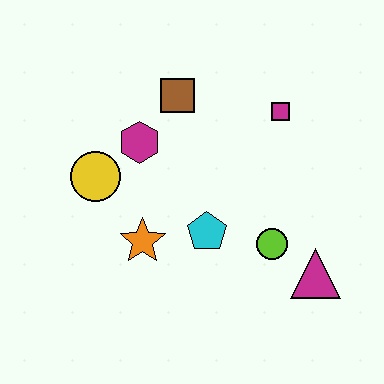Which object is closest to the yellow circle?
The magenta hexagon is closest to the yellow circle.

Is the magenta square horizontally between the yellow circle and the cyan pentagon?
No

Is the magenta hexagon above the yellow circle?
Yes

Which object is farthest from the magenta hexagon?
The magenta triangle is farthest from the magenta hexagon.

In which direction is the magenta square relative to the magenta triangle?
The magenta square is above the magenta triangle.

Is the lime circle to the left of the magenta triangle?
Yes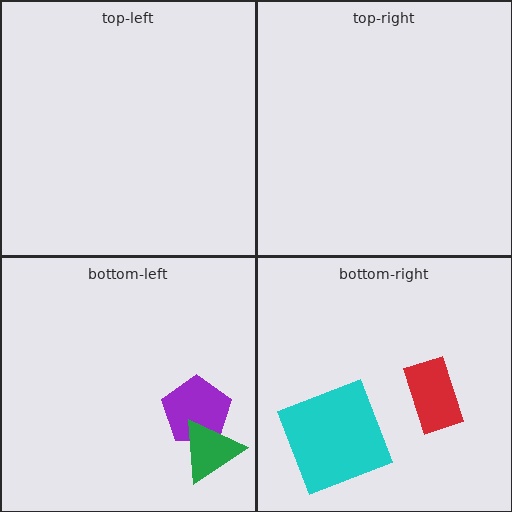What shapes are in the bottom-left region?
The purple pentagon, the green triangle.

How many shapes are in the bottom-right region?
2.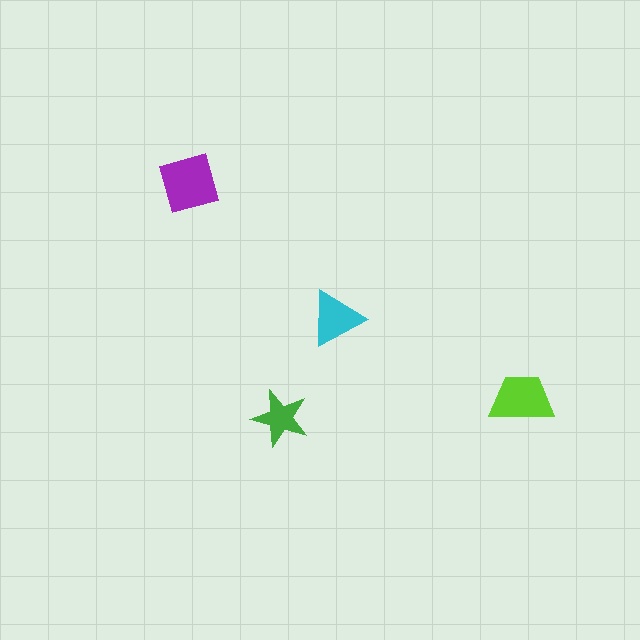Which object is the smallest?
The green star.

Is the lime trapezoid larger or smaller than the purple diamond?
Smaller.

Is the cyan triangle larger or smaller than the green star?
Larger.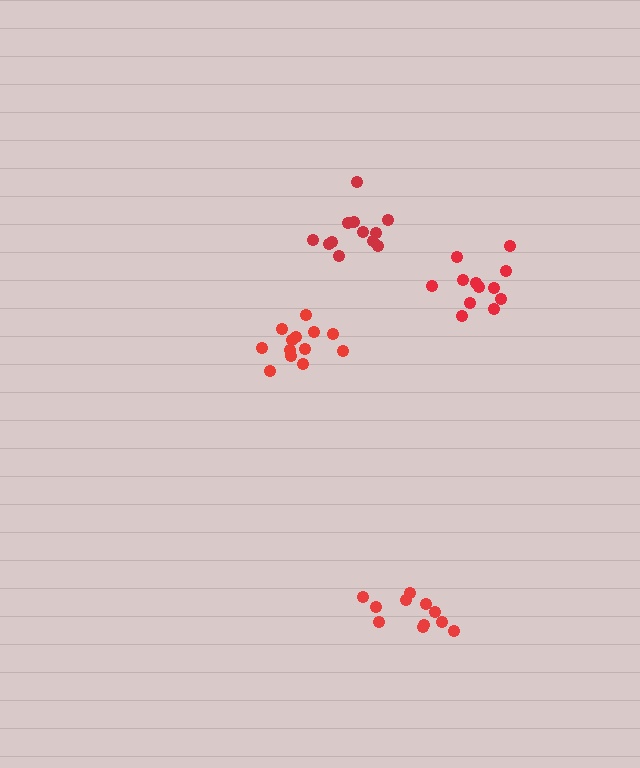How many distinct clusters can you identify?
There are 4 distinct clusters.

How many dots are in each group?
Group 1: 13 dots, Group 2: 12 dots, Group 3: 12 dots, Group 4: 11 dots (48 total).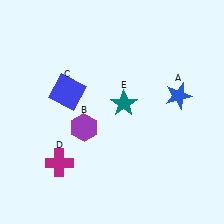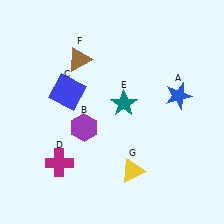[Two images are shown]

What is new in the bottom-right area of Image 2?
A yellow triangle (G) was added in the bottom-right area of Image 2.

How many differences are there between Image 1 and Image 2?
There are 2 differences between the two images.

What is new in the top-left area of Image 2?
A brown triangle (F) was added in the top-left area of Image 2.